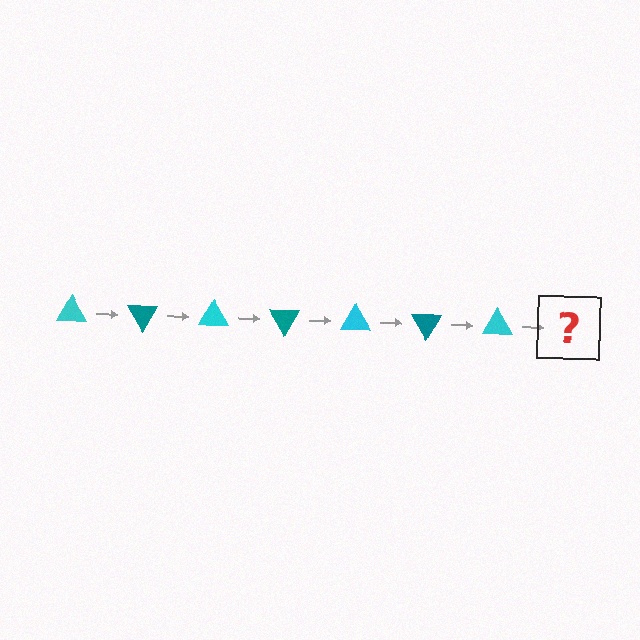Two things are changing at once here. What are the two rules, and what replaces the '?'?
The two rules are that it rotates 60 degrees each step and the color cycles through cyan and teal. The '?' should be a teal triangle, rotated 420 degrees from the start.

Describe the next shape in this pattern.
It should be a teal triangle, rotated 420 degrees from the start.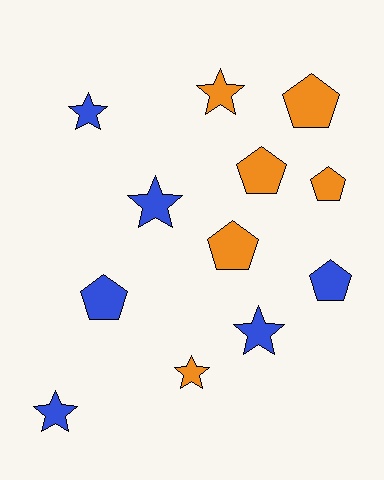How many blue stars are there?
There are 4 blue stars.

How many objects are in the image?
There are 12 objects.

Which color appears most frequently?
Orange, with 6 objects.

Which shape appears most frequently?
Pentagon, with 6 objects.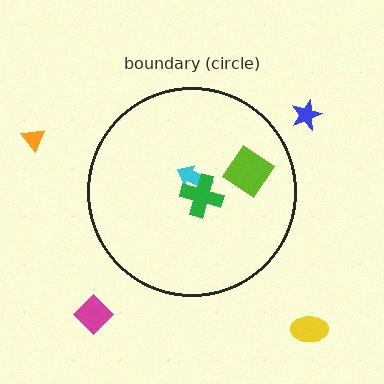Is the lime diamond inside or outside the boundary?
Inside.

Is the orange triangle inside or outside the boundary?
Outside.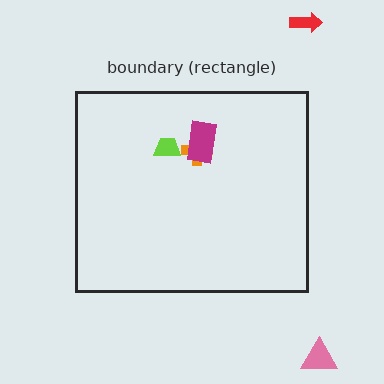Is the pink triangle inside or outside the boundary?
Outside.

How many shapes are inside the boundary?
3 inside, 2 outside.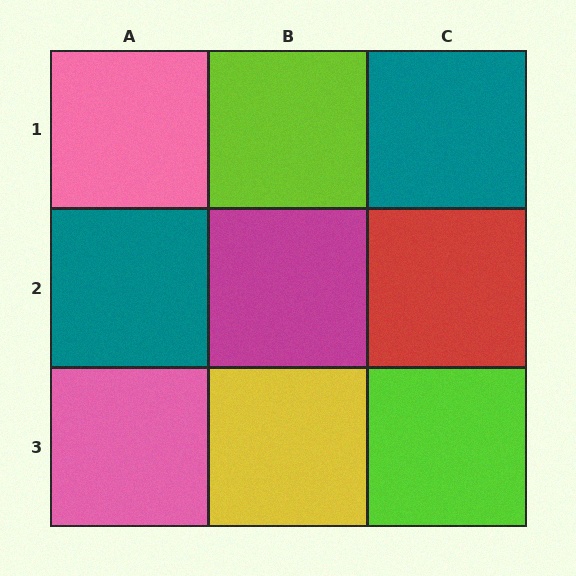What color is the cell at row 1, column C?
Teal.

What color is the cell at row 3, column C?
Lime.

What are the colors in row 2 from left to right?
Teal, magenta, red.